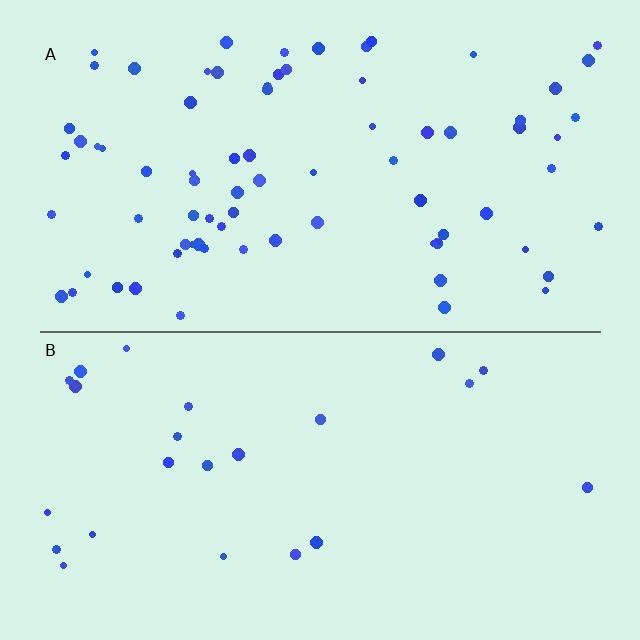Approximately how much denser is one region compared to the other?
Approximately 3.2× — region A over region B.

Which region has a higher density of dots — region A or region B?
A (the top).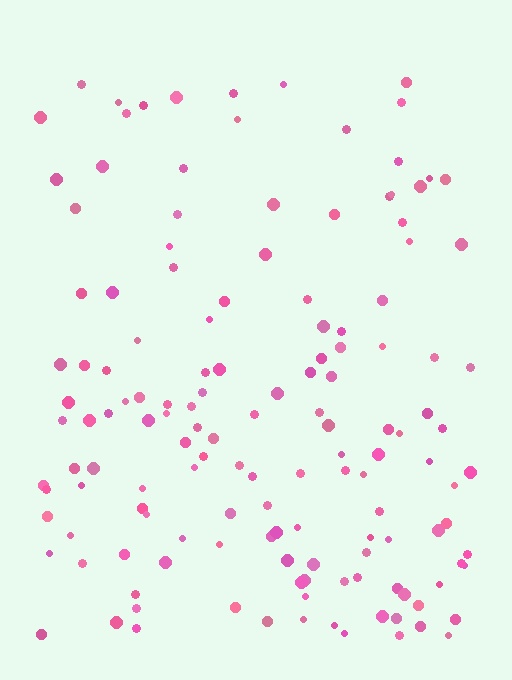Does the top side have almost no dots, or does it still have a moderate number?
Still a moderate number, just noticeably fewer than the bottom.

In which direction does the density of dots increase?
From top to bottom, with the bottom side densest.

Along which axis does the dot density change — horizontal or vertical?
Vertical.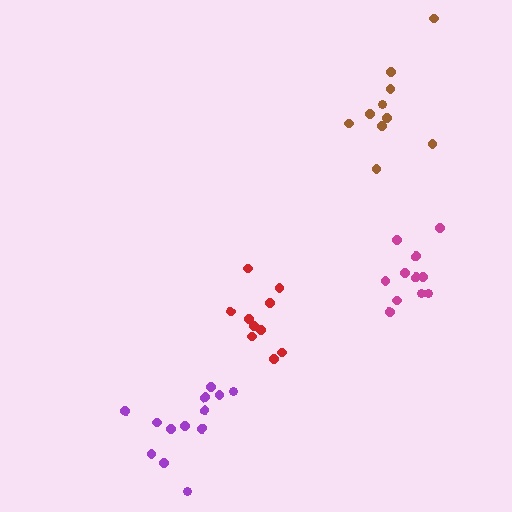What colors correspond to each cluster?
The clusters are colored: brown, purple, red, magenta.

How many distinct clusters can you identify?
There are 4 distinct clusters.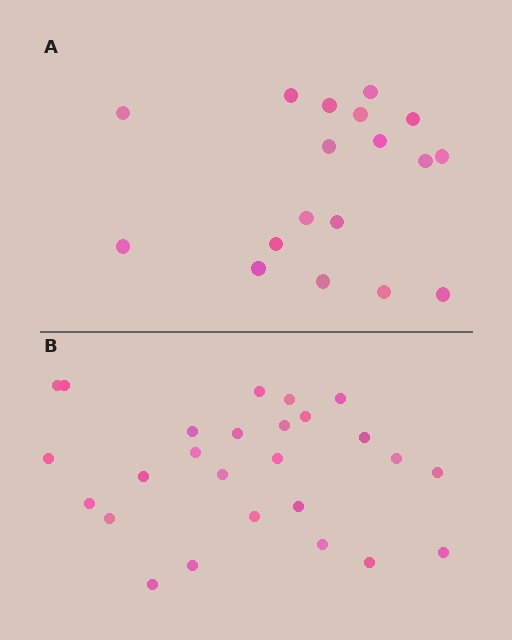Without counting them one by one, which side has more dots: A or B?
Region B (the bottom region) has more dots.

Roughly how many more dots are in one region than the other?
Region B has roughly 8 or so more dots than region A.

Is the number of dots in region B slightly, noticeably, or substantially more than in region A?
Region B has noticeably more, but not dramatically so. The ratio is roughly 1.4 to 1.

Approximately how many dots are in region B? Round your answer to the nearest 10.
About 30 dots. (The exact count is 26, which rounds to 30.)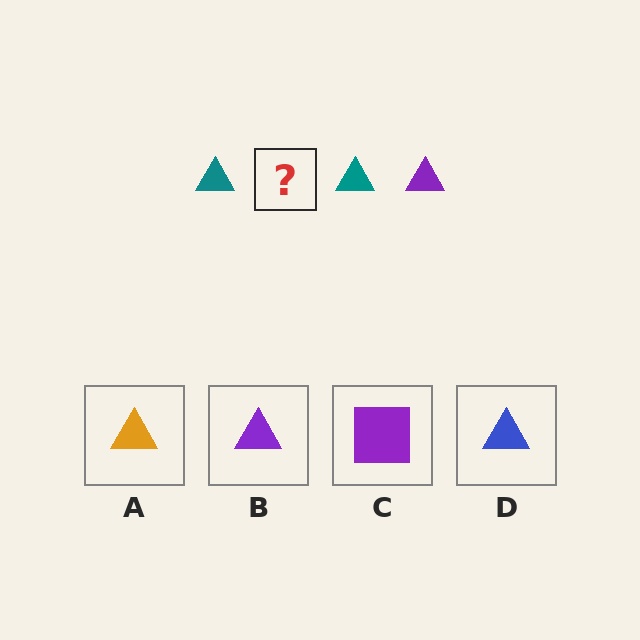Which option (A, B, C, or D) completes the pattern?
B.